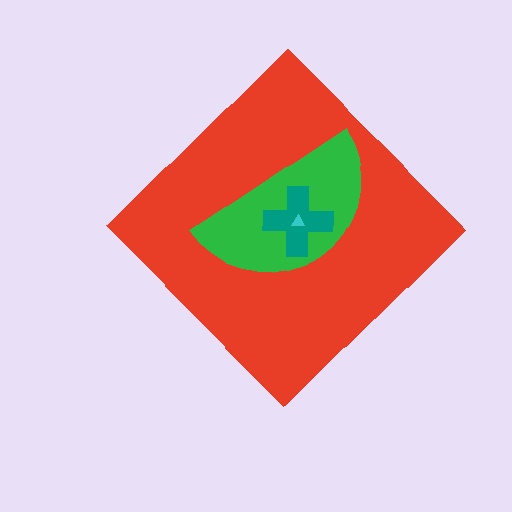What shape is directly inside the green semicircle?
The teal cross.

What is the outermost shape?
The red diamond.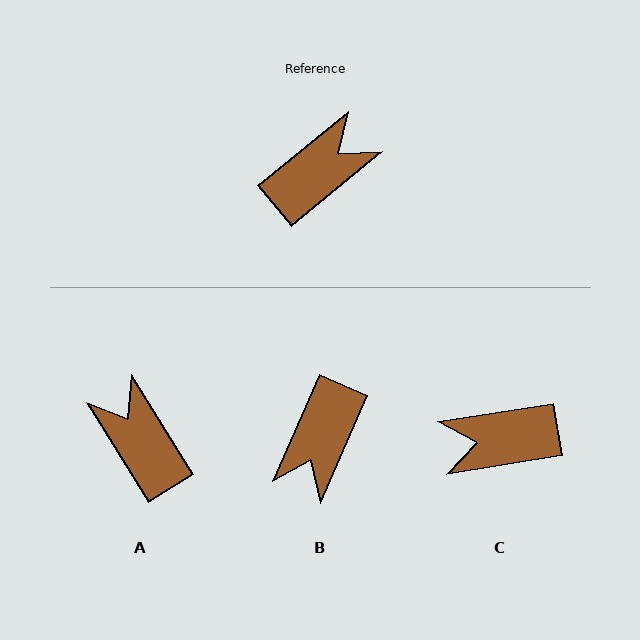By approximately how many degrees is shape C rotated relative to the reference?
Approximately 149 degrees counter-clockwise.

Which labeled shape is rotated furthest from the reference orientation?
B, about 154 degrees away.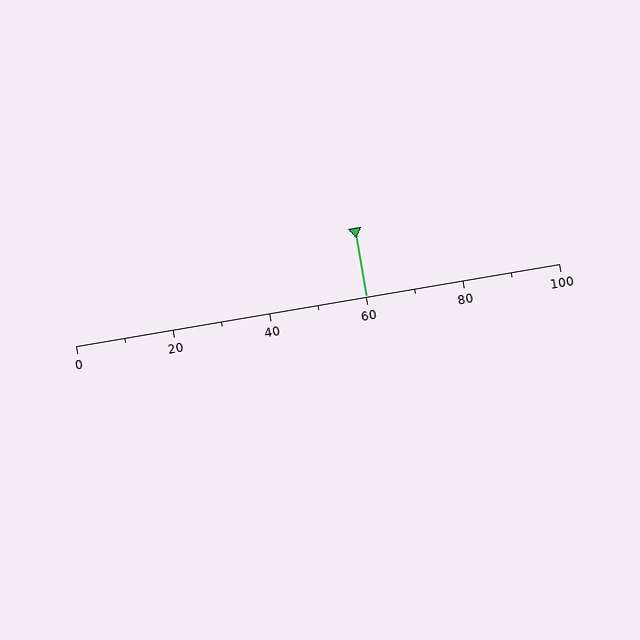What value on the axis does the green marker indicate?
The marker indicates approximately 60.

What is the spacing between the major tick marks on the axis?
The major ticks are spaced 20 apart.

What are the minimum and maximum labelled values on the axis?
The axis runs from 0 to 100.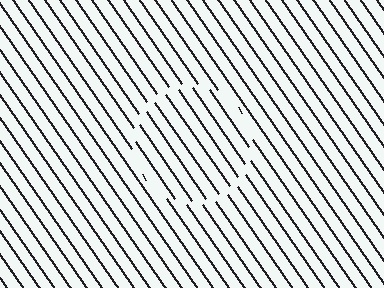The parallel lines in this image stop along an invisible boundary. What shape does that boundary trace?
An illusory circle. The interior of the shape contains the same grating, shifted by half a period — the contour is defined by the phase discontinuity where line-ends from the inner and outer gratings abut.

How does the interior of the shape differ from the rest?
The interior of the shape contains the same grating, shifted by half a period — the contour is defined by the phase discontinuity where line-ends from the inner and outer gratings abut.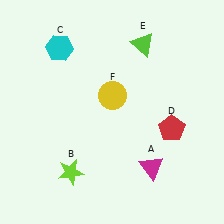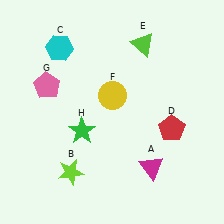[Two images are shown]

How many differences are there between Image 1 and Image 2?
There are 2 differences between the two images.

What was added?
A pink pentagon (G), a green star (H) were added in Image 2.